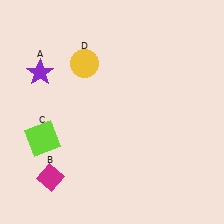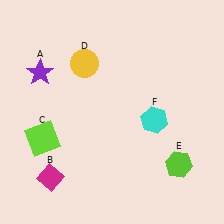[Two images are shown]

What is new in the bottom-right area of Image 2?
A cyan hexagon (F) was added in the bottom-right area of Image 2.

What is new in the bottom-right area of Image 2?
A lime hexagon (E) was added in the bottom-right area of Image 2.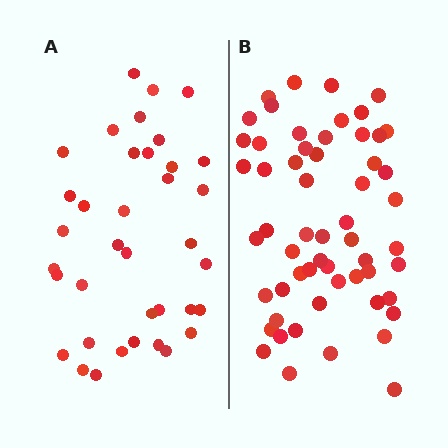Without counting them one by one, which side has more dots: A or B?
Region B (the right region) has more dots.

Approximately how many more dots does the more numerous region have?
Region B has approximately 20 more dots than region A.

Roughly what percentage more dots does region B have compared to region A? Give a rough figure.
About 55% more.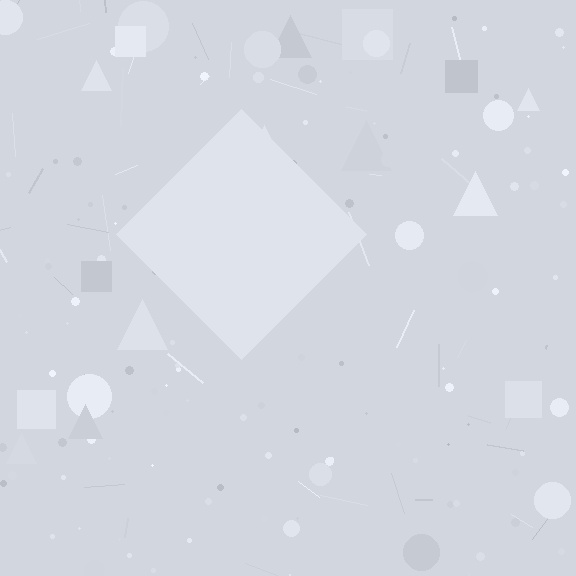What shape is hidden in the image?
A diamond is hidden in the image.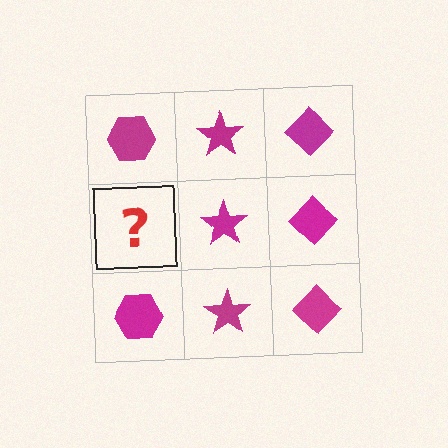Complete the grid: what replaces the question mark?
The question mark should be replaced with a magenta hexagon.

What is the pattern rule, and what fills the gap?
The rule is that each column has a consistent shape. The gap should be filled with a magenta hexagon.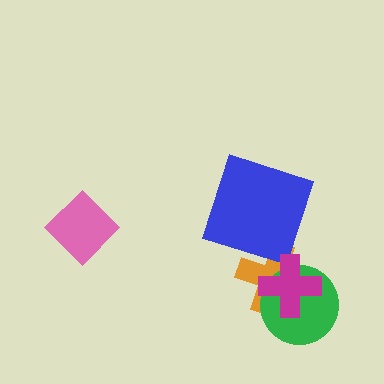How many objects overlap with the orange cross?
3 objects overlap with the orange cross.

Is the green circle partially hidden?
Yes, it is partially covered by another shape.